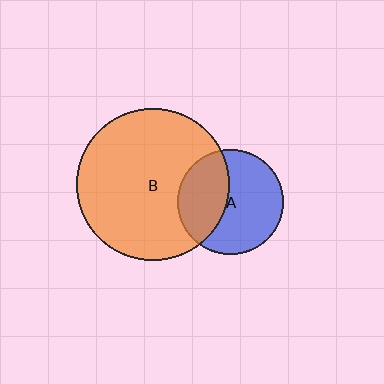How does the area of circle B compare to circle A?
Approximately 2.1 times.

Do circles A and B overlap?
Yes.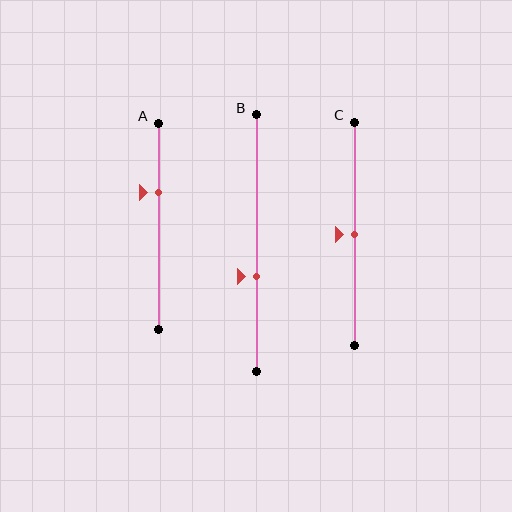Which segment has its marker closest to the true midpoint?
Segment C has its marker closest to the true midpoint.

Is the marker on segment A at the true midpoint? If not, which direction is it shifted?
No, the marker on segment A is shifted upward by about 16% of the segment length.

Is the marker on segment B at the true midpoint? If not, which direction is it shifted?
No, the marker on segment B is shifted downward by about 13% of the segment length.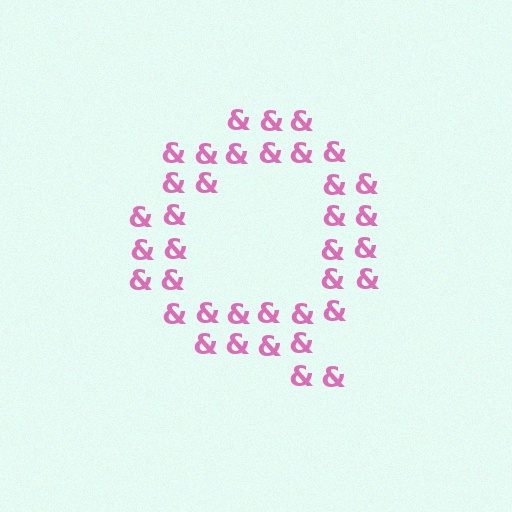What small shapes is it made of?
It is made of small ampersands.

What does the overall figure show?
The overall figure shows the letter Q.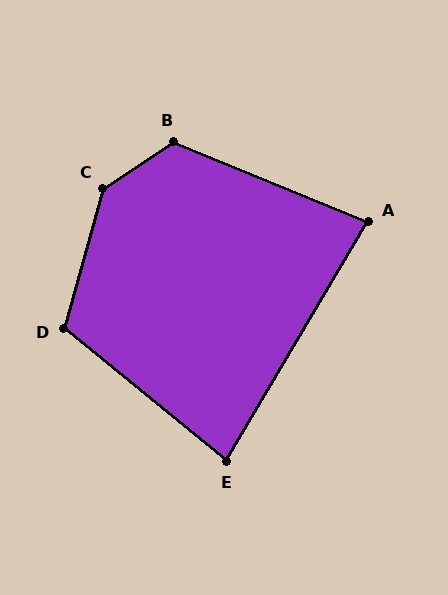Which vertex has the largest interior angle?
C, at approximately 138 degrees.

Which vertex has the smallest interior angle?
A, at approximately 82 degrees.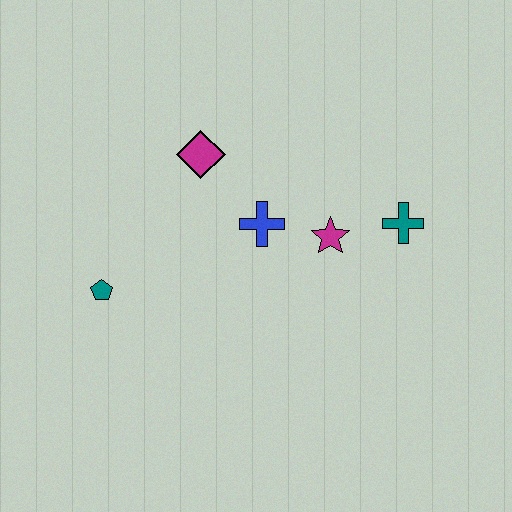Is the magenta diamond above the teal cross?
Yes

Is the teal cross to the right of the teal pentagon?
Yes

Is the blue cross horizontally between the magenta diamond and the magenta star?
Yes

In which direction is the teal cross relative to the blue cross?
The teal cross is to the right of the blue cross.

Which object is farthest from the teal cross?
The teal pentagon is farthest from the teal cross.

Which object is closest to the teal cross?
The magenta star is closest to the teal cross.